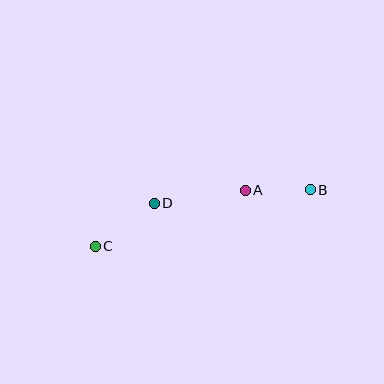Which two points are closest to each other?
Points A and B are closest to each other.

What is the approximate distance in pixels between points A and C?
The distance between A and C is approximately 160 pixels.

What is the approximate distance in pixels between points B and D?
The distance between B and D is approximately 157 pixels.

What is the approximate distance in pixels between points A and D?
The distance between A and D is approximately 92 pixels.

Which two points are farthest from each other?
Points B and C are farthest from each other.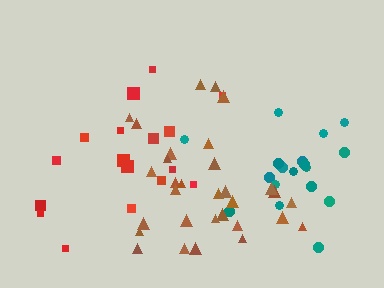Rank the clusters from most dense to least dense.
brown, teal, red.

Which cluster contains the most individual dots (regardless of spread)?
Brown (31).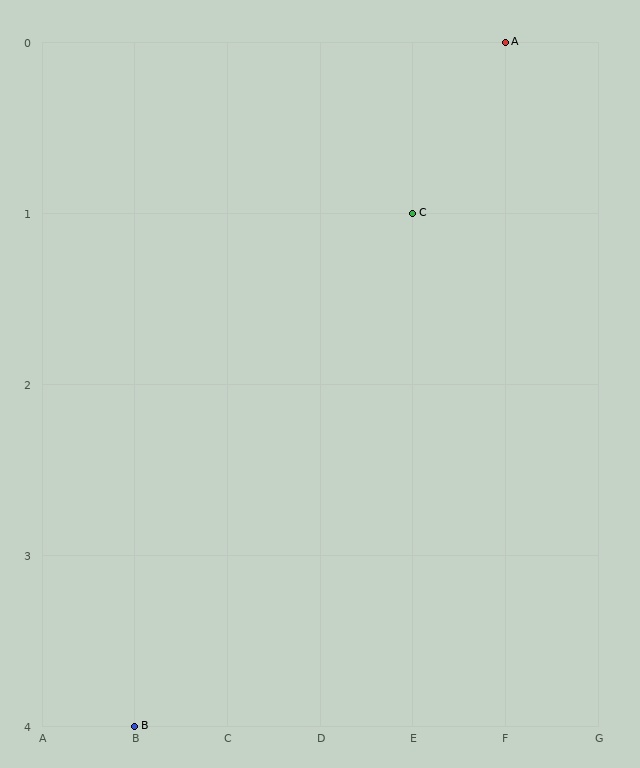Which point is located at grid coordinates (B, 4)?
Point B is at (B, 4).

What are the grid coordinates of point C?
Point C is at grid coordinates (E, 1).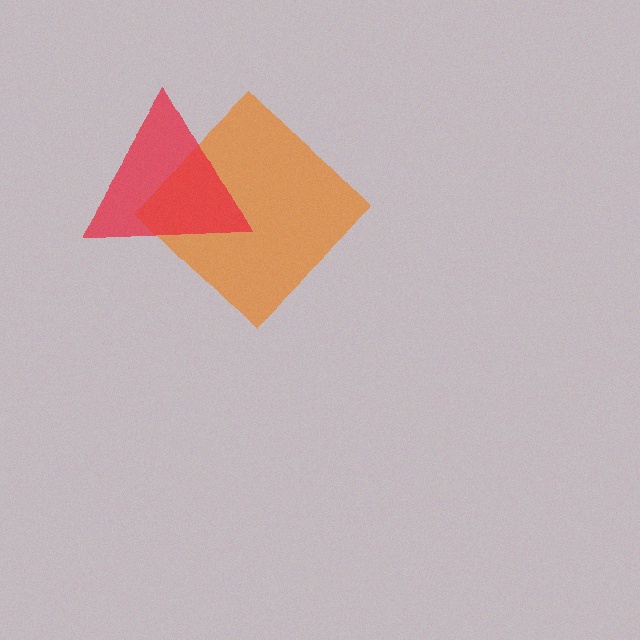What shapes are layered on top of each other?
The layered shapes are: an orange diamond, a red triangle.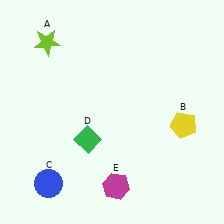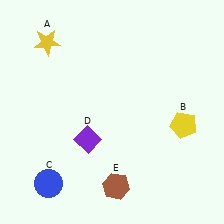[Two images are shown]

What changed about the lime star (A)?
In Image 1, A is lime. In Image 2, it changed to yellow.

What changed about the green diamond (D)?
In Image 1, D is green. In Image 2, it changed to purple.